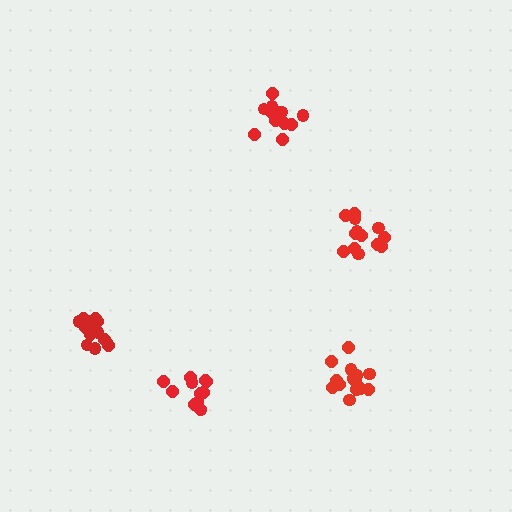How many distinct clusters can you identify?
There are 5 distinct clusters.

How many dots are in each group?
Group 1: 14 dots, Group 2: 14 dots, Group 3: 13 dots, Group 4: 13 dots, Group 5: 14 dots (68 total).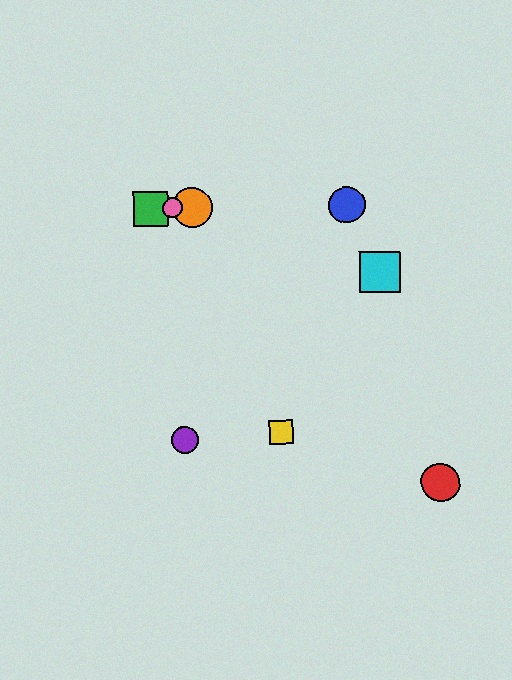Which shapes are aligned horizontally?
The blue circle, the green square, the orange circle, the pink circle are aligned horizontally.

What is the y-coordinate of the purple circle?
The purple circle is at y≈440.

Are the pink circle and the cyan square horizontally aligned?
No, the pink circle is at y≈208 and the cyan square is at y≈272.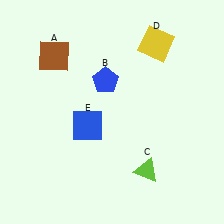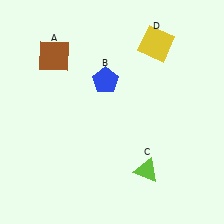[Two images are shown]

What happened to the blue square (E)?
The blue square (E) was removed in Image 2. It was in the bottom-left area of Image 1.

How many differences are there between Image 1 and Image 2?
There is 1 difference between the two images.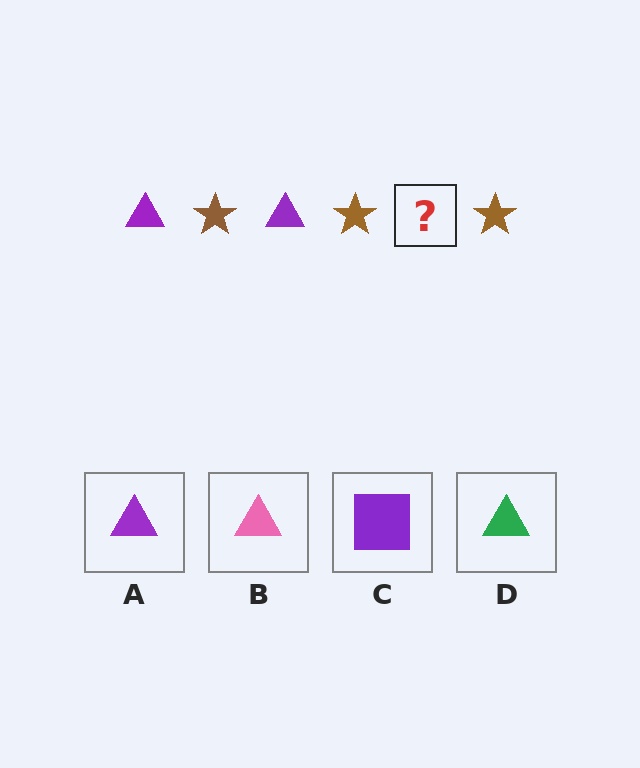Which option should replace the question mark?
Option A.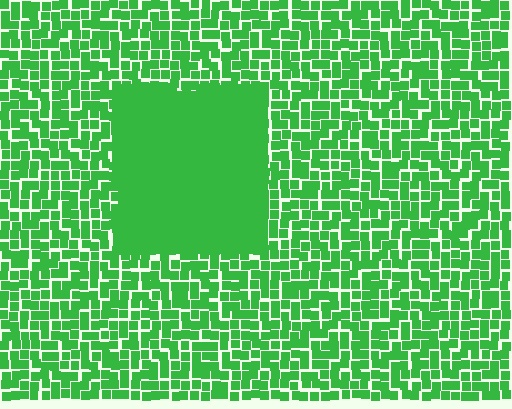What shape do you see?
I see a rectangle.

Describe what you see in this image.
The image contains small green elements arranged at two different densities. A rectangle-shaped region is visible where the elements are more densely packed than the surrounding area.